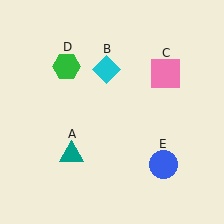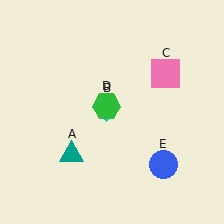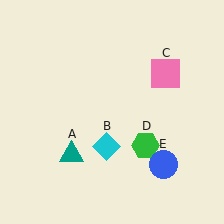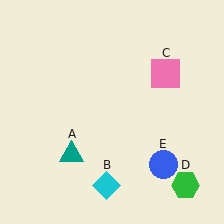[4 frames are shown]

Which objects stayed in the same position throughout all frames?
Teal triangle (object A) and pink square (object C) and blue circle (object E) remained stationary.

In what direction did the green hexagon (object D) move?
The green hexagon (object D) moved down and to the right.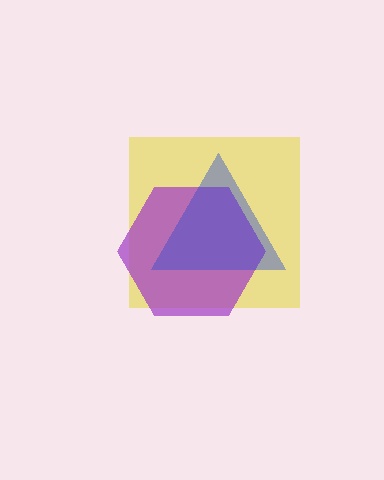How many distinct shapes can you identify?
There are 3 distinct shapes: a yellow square, a purple hexagon, a blue triangle.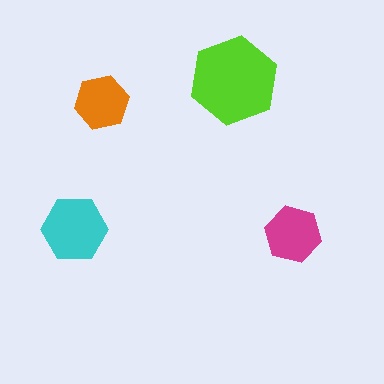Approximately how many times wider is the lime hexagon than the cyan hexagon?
About 1.5 times wider.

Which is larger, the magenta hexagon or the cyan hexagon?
The cyan one.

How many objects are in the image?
There are 4 objects in the image.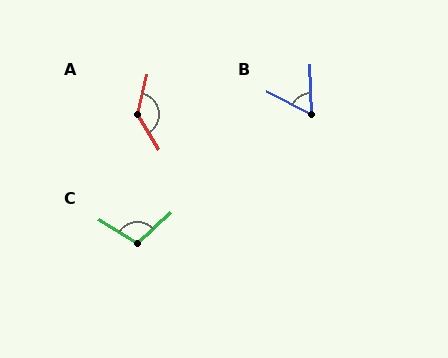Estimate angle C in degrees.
Approximately 105 degrees.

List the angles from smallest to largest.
B (61°), C (105°), A (136°).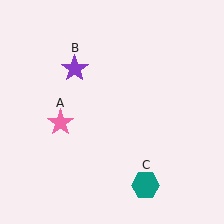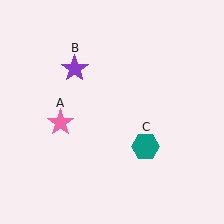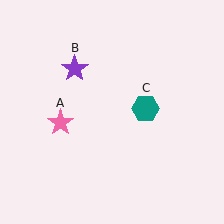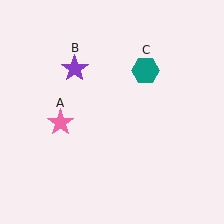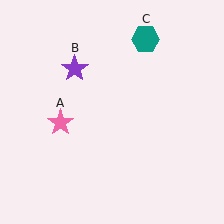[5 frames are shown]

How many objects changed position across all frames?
1 object changed position: teal hexagon (object C).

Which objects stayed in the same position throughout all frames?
Pink star (object A) and purple star (object B) remained stationary.